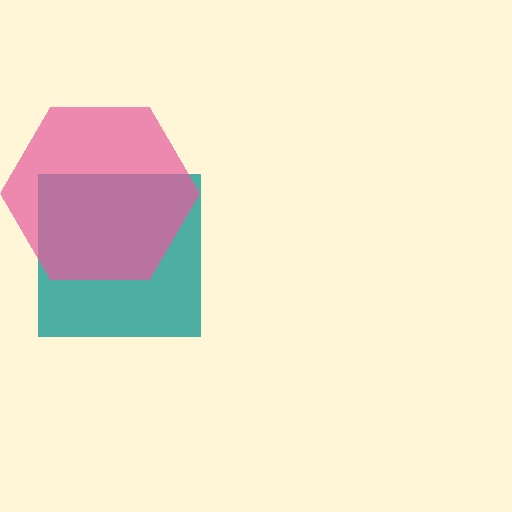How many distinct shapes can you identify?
There are 2 distinct shapes: a teal square, a pink hexagon.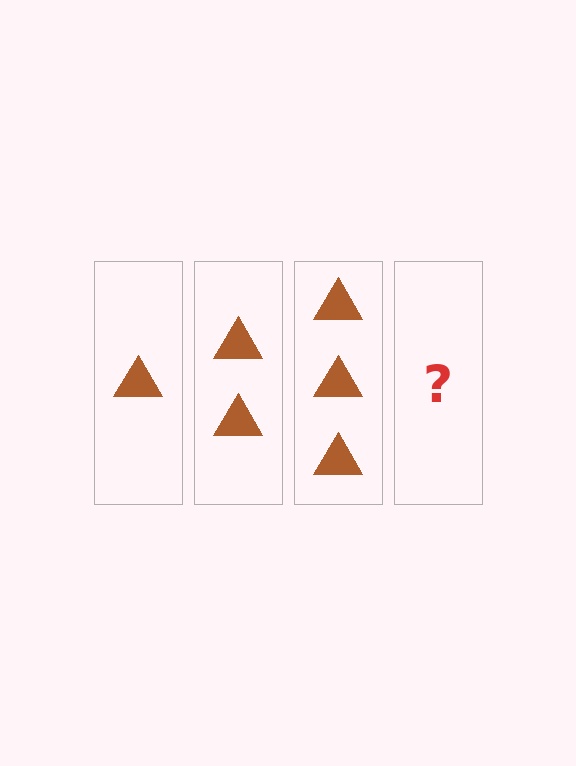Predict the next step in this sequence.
The next step is 4 triangles.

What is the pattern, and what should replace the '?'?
The pattern is that each step adds one more triangle. The '?' should be 4 triangles.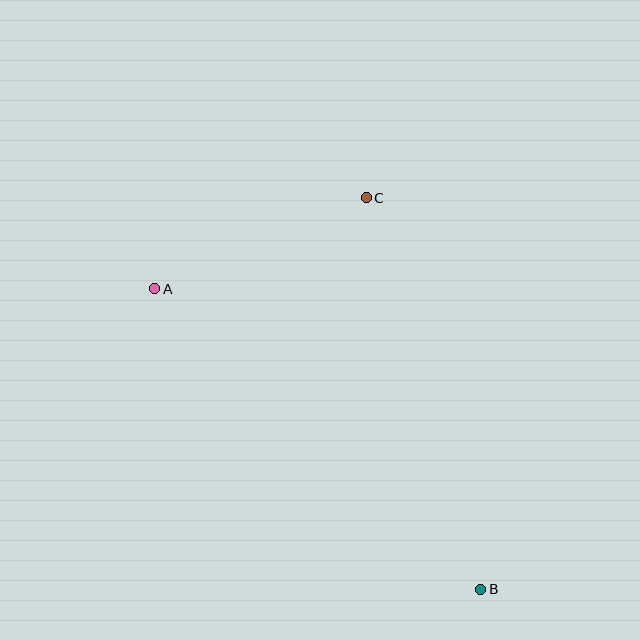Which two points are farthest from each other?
Points A and B are farthest from each other.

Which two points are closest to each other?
Points A and C are closest to each other.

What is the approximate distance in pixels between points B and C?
The distance between B and C is approximately 408 pixels.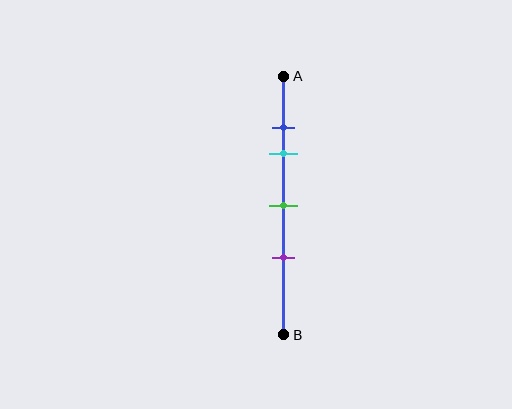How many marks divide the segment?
There are 4 marks dividing the segment.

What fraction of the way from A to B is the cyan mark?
The cyan mark is approximately 30% (0.3) of the way from A to B.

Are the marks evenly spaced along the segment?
No, the marks are not evenly spaced.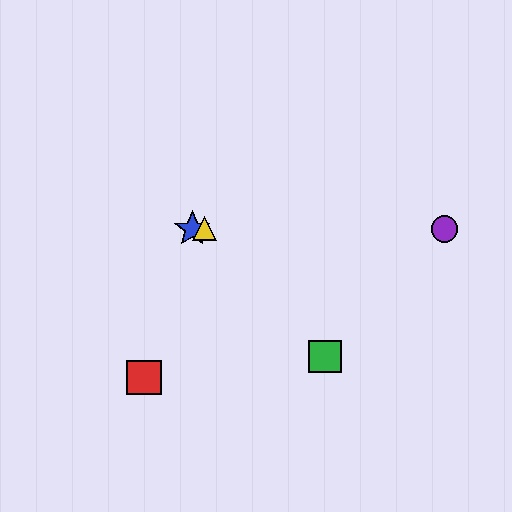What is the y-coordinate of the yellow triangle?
The yellow triangle is at y≈229.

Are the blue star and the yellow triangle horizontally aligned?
Yes, both are at y≈229.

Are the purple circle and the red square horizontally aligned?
No, the purple circle is at y≈229 and the red square is at y≈378.